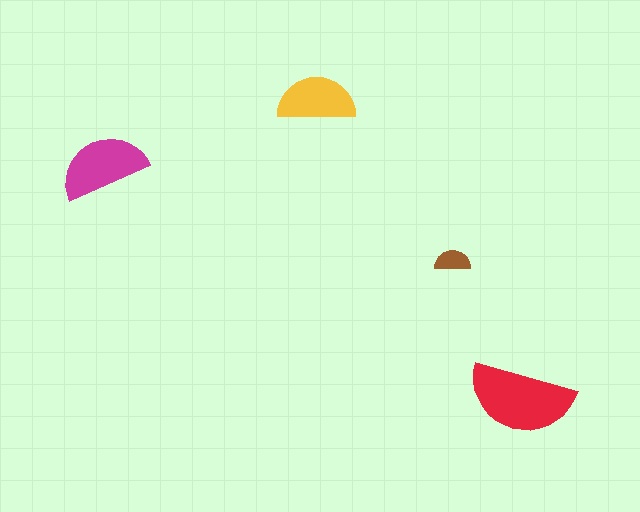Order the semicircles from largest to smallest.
the red one, the magenta one, the yellow one, the brown one.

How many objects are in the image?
There are 4 objects in the image.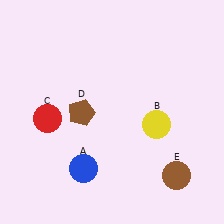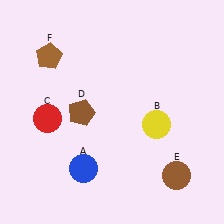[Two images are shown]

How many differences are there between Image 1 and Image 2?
There is 1 difference between the two images.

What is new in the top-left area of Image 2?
A brown pentagon (F) was added in the top-left area of Image 2.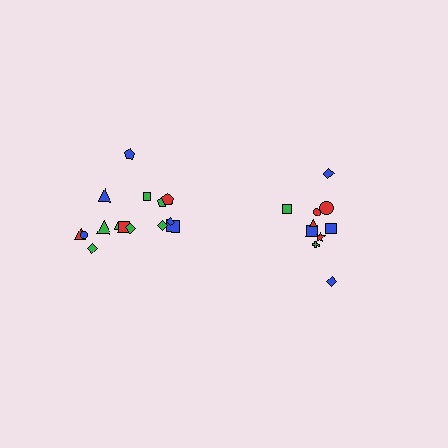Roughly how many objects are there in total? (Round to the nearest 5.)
Roughly 25 objects in total.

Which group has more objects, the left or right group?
The left group.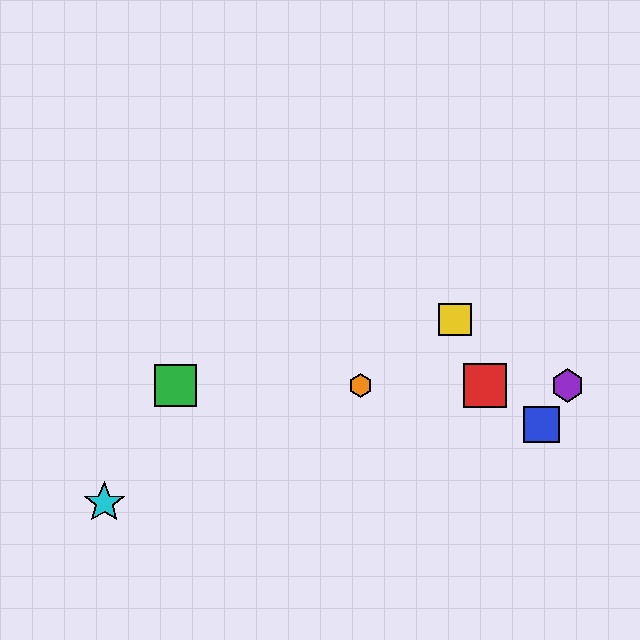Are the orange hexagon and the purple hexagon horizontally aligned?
Yes, both are at y≈385.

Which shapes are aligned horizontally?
The red square, the green square, the purple hexagon, the orange hexagon are aligned horizontally.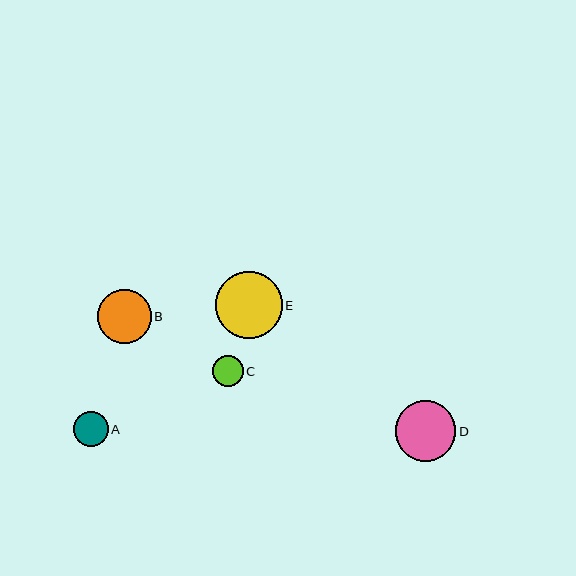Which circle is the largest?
Circle E is the largest with a size of approximately 67 pixels.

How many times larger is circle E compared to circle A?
Circle E is approximately 1.9 times the size of circle A.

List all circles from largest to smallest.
From largest to smallest: E, D, B, A, C.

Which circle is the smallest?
Circle C is the smallest with a size of approximately 31 pixels.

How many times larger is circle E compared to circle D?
Circle E is approximately 1.1 times the size of circle D.